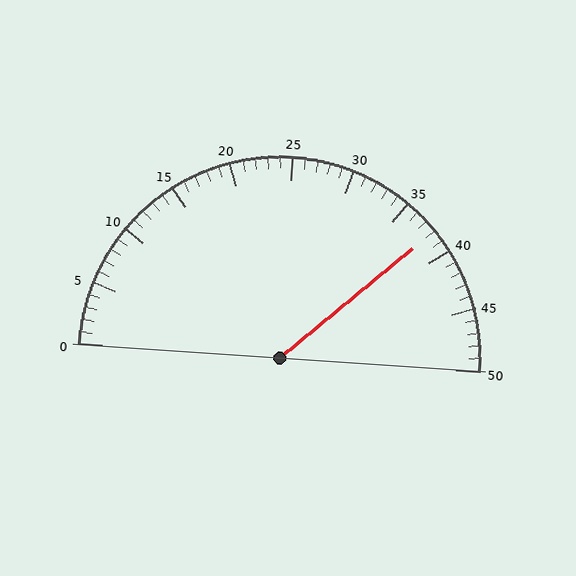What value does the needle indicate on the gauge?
The needle indicates approximately 38.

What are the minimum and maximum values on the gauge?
The gauge ranges from 0 to 50.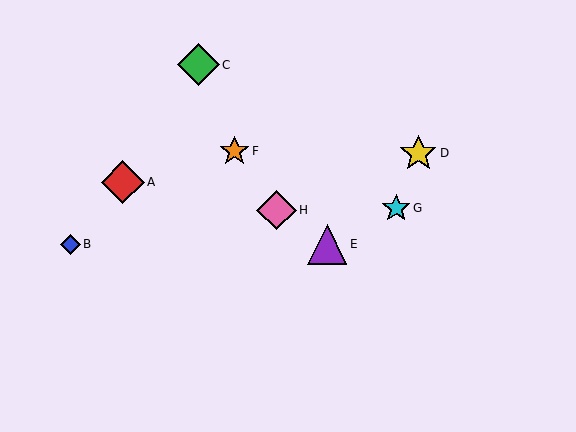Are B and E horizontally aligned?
Yes, both are at y≈244.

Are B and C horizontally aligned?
No, B is at y≈244 and C is at y≈65.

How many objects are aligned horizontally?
2 objects (B, E) are aligned horizontally.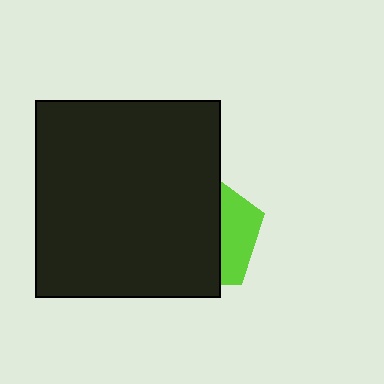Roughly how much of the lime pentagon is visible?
A small part of it is visible (roughly 31%).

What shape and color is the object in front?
The object in front is a black rectangle.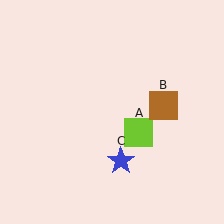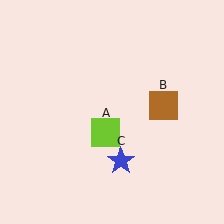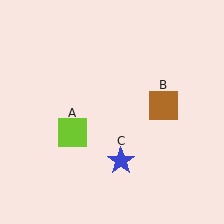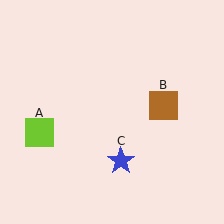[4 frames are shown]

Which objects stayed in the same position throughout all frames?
Brown square (object B) and blue star (object C) remained stationary.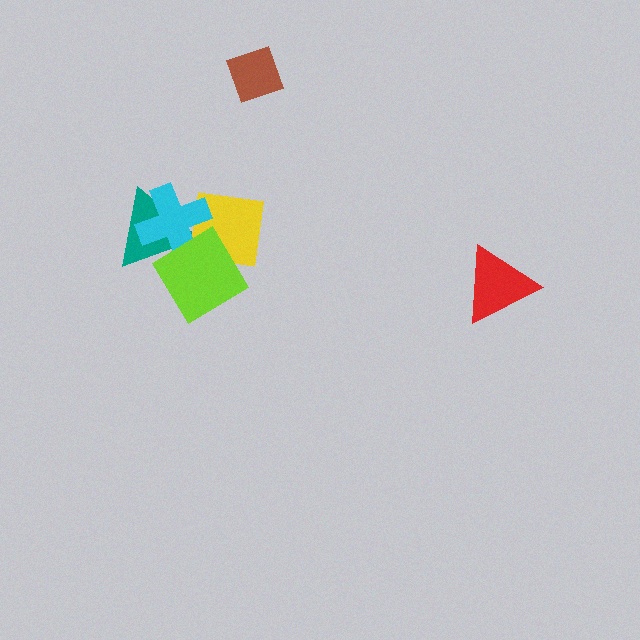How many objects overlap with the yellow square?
3 objects overlap with the yellow square.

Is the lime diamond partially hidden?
No, no other shape covers it.